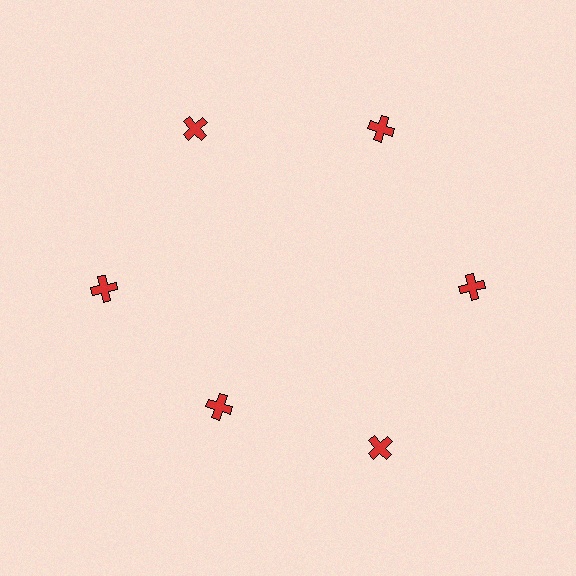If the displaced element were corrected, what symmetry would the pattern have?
It would have 6-fold rotational symmetry — the pattern would map onto itself every 60 degrees.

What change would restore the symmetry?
The symmetry would be restored by moving it outward, back onto the ring so that all 6 crosses sit at equal angles and equal distance from the center.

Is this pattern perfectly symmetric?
No. The 6 red crosses are arranged in a ring, but one element near the 7 o'clock position is pulled inward toward the center, breaking the 6-fold rotational symmetry.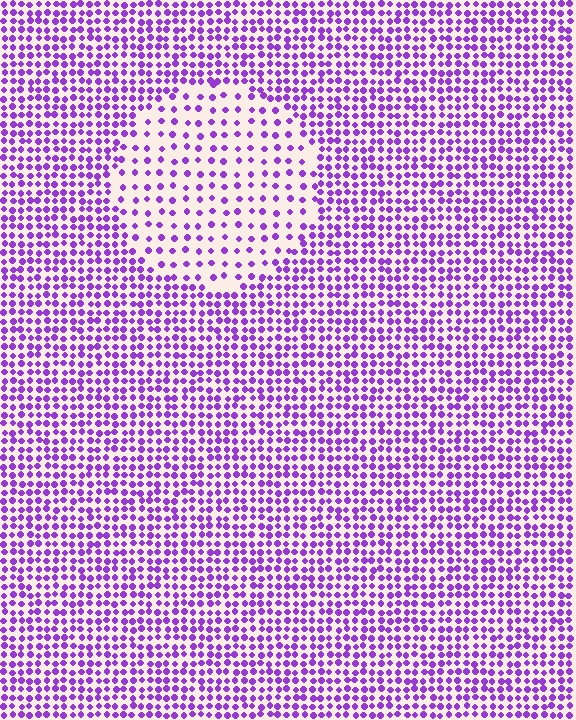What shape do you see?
I see a circle.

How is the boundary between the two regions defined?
The boundary is defined by a change in element density (approximately 2.3x ratio). All elements are the same color, size, and shape.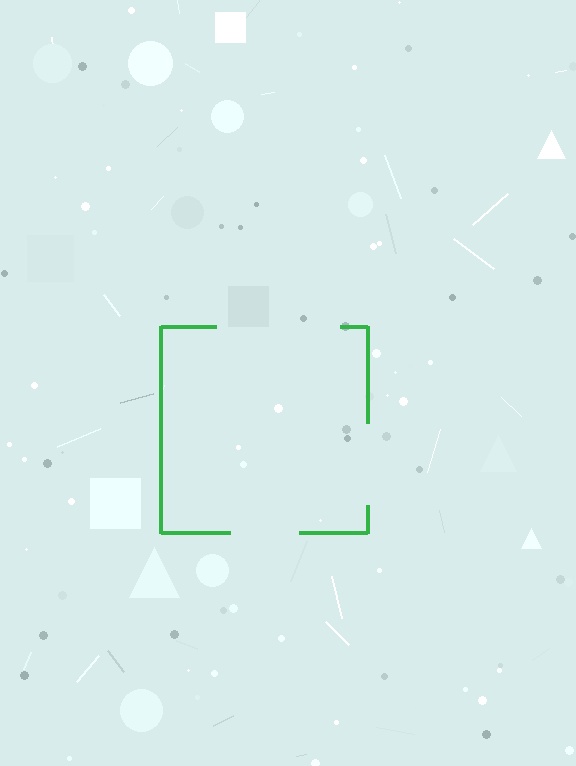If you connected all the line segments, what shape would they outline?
They would outline a square.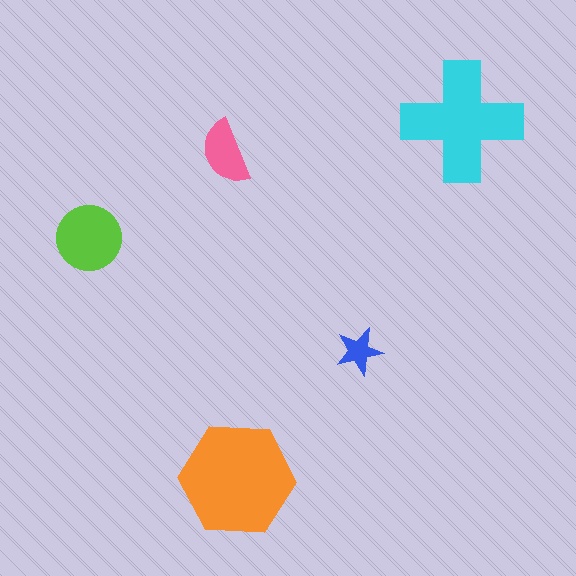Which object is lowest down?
The orange hexagon is bottommost.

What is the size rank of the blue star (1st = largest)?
5th.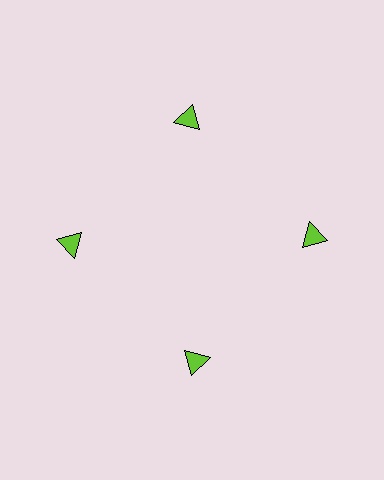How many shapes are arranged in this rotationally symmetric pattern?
There are 4 shapes, arranged in 4 groups of 1.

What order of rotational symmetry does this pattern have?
This pattern has 4-fold rotational symmetry.